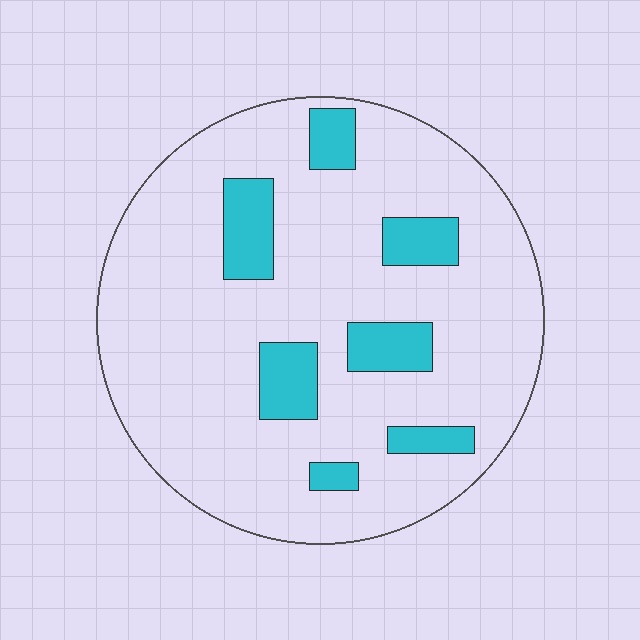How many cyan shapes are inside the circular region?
7.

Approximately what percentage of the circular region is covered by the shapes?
Approximately 15%.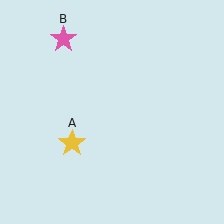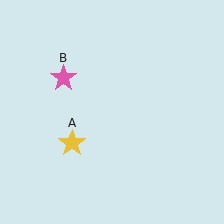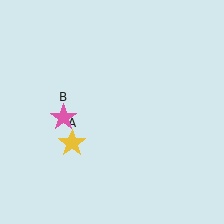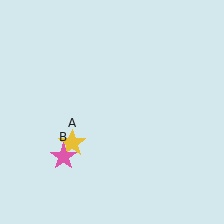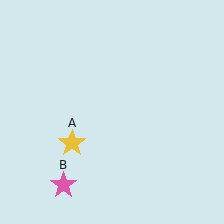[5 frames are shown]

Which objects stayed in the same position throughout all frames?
Yellow star (object A) remained stationary.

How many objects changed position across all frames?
1 object changed position: pink star (object B).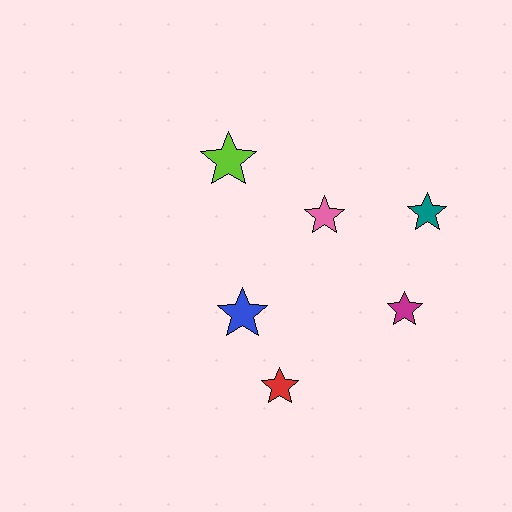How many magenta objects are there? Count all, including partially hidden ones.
There is 1 magenta object.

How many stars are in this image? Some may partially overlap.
There are 6 stars.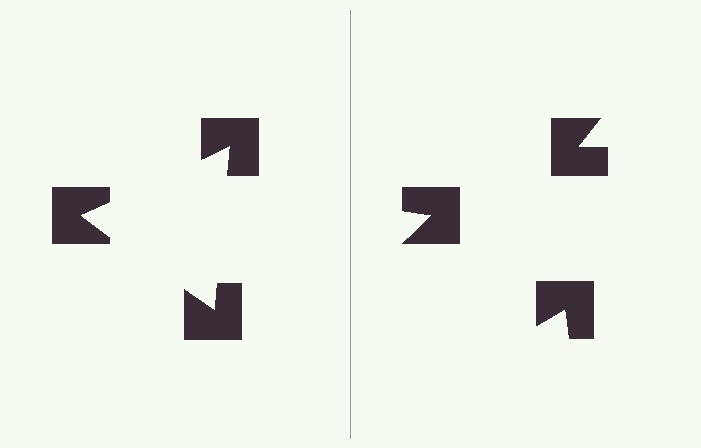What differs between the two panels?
The notched squares are positioned identically on both sides; only the wedge orientations differ. On the left they align to a triangle; on the right they are misaligned.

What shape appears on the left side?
An illusory triangle.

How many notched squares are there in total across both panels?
6 — 3 on each side.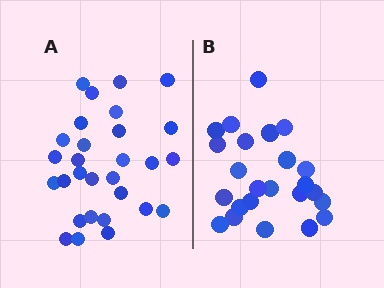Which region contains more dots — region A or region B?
Region A (the left region) has more dots.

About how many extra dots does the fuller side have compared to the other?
Region A has about 5 more dots than region B.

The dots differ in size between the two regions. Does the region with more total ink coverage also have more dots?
No. Region B has more total ink coverage because its dots are larger, but region A actually contains more individual dots. Total area can be misleading — the number of items is what matters here.